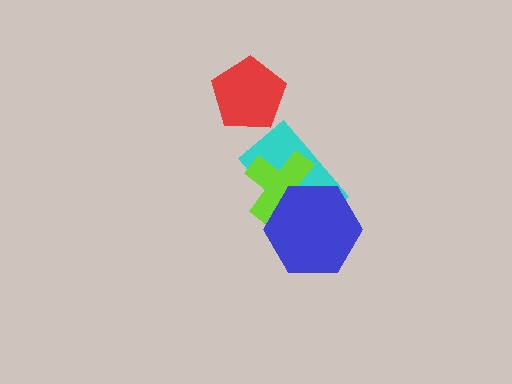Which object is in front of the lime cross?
The blue hexagon is in front of the lime cross.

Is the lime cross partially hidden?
Yes, it is partially covered by another shape.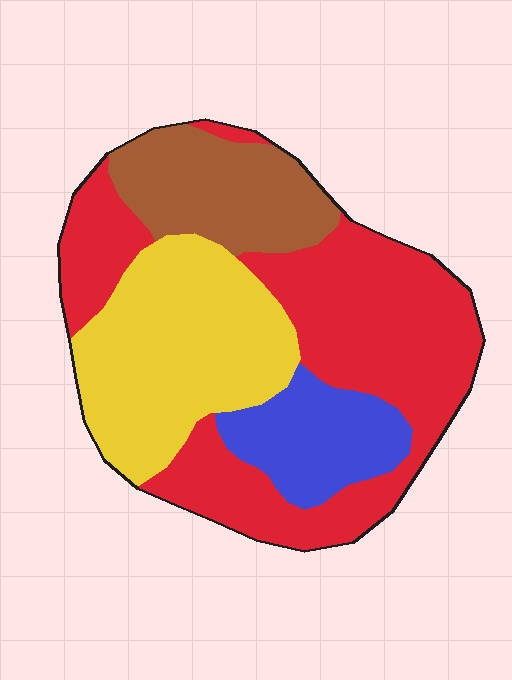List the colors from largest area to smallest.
From largest to smallest: red, yellow, brown, blue.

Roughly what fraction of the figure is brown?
Brown takes up about one sixth (1/6) of the figure.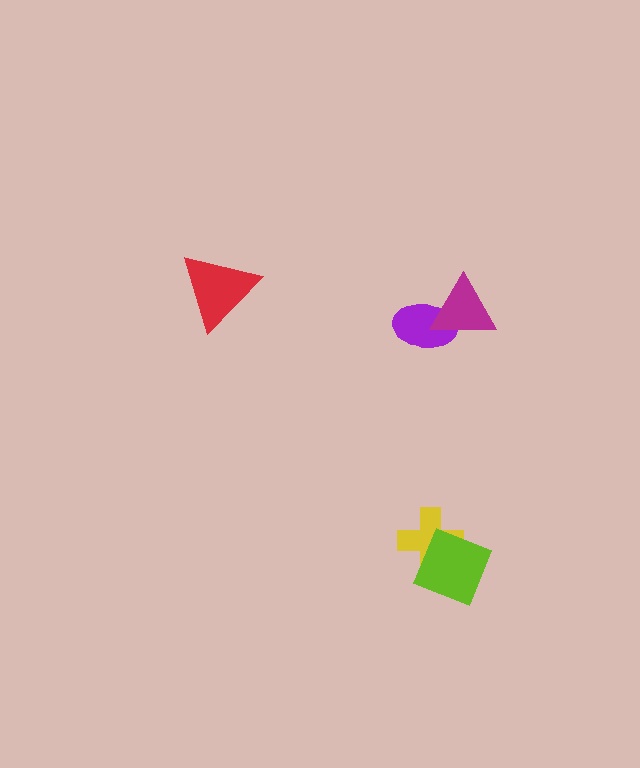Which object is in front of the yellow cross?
The lime square is in front of the yellow cross.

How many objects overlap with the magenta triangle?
1 object overlaps with the magenta triangle.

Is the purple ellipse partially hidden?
Yes, it is partially covered by another shape.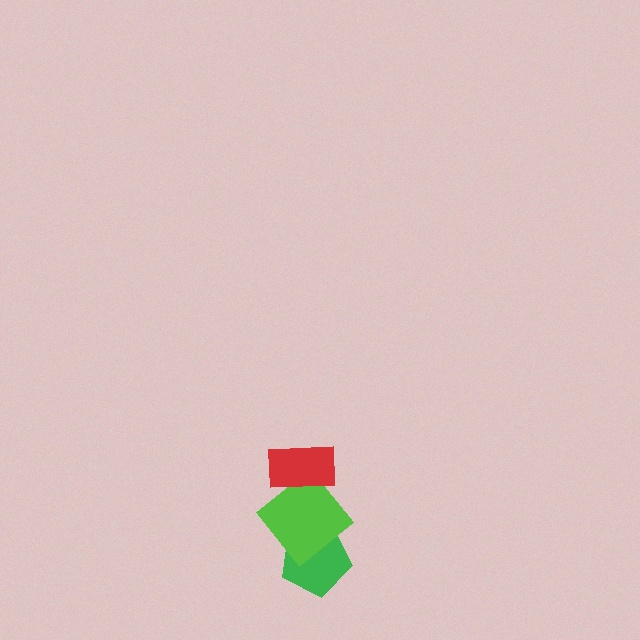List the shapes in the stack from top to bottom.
From top to bottom: the red rectangle, the lime diamond, the green pentagon.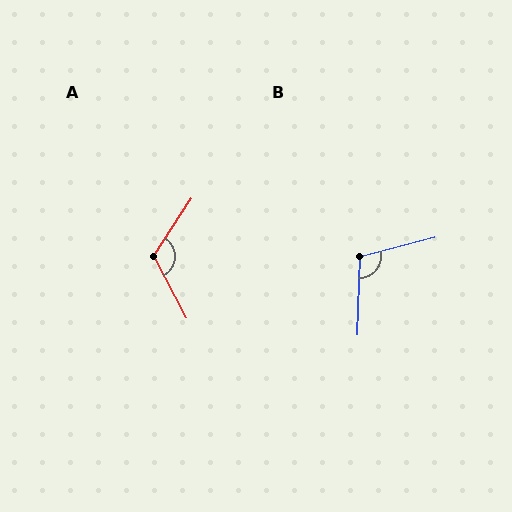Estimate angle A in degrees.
Approximately 119 degrees.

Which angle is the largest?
A, at approximately 119 degrees.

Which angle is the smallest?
B, at approximately 106 degrees.